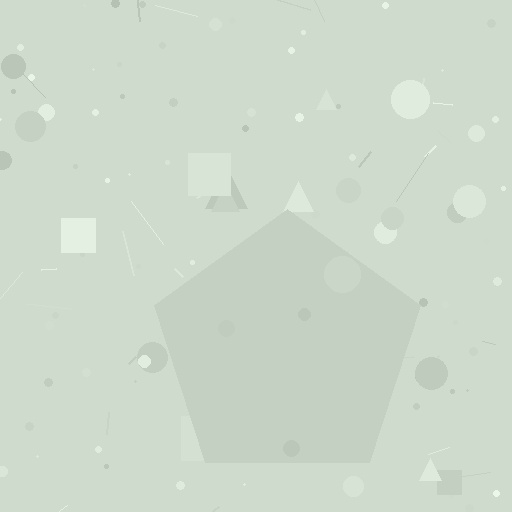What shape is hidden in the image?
A pentagon is hidden in the image.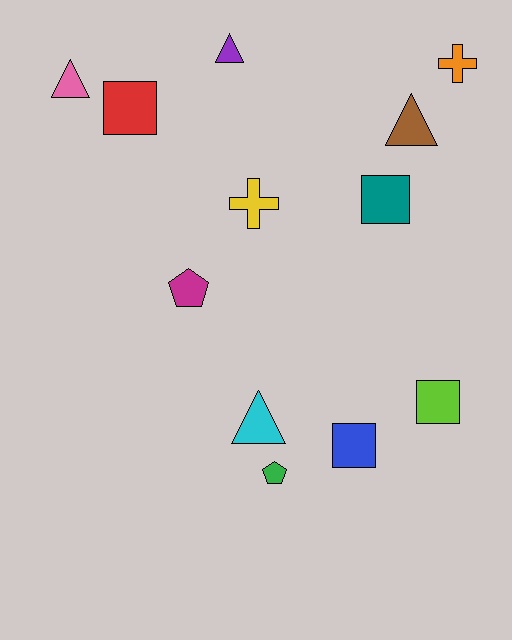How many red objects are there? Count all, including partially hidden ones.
There is 1 red object.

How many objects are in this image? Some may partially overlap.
There are 12 objects.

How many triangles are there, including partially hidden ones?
There are 4 triangles.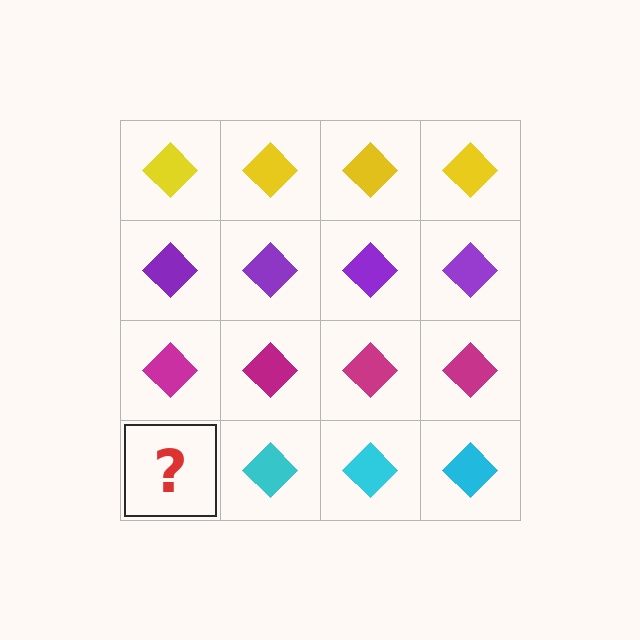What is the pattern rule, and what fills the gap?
The rule is that each row has a consistent color. The gap should be filled with a cyan diamond.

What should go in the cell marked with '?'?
The missing cell should contain a cyan diamond.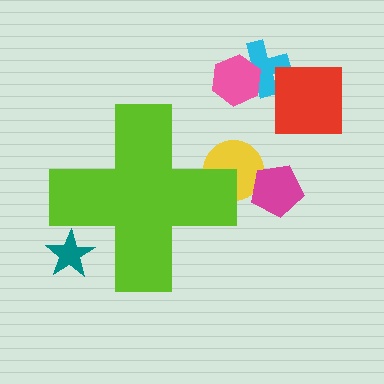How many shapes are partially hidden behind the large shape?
2 shapes are partially hidden.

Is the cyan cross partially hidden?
No, the cyan cross is fully visible.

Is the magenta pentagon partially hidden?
No, the magenta pentagon is fully visible.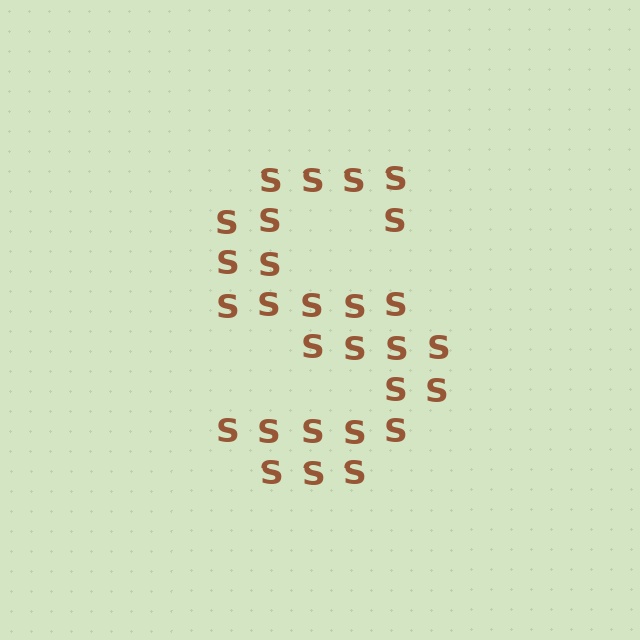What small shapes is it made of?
It is made of small letter S's.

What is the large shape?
The large shape is the letter S.